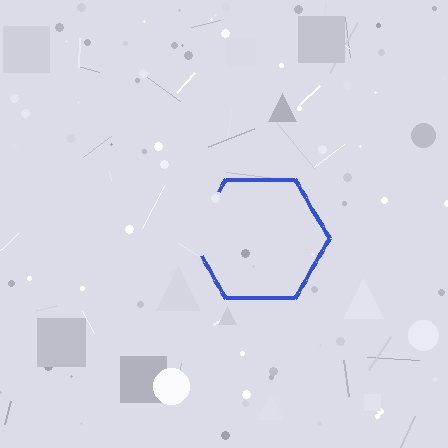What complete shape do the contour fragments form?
The contour fragments form a hexagon.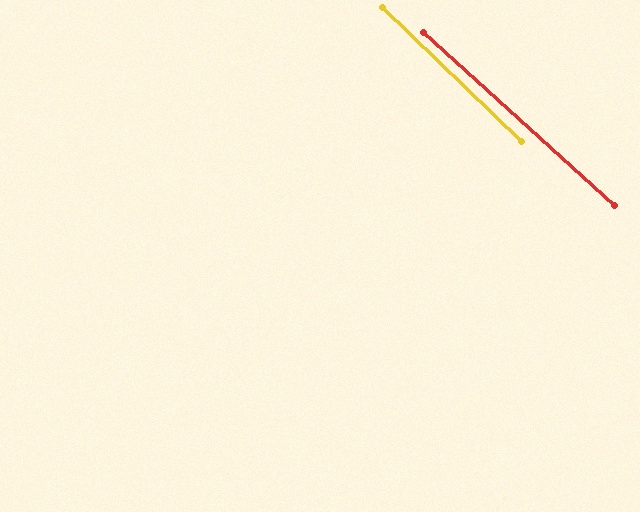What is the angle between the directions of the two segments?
Approximately 2 degrees.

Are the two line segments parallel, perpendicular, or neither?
Parallel — their directions differ by only 1.8°.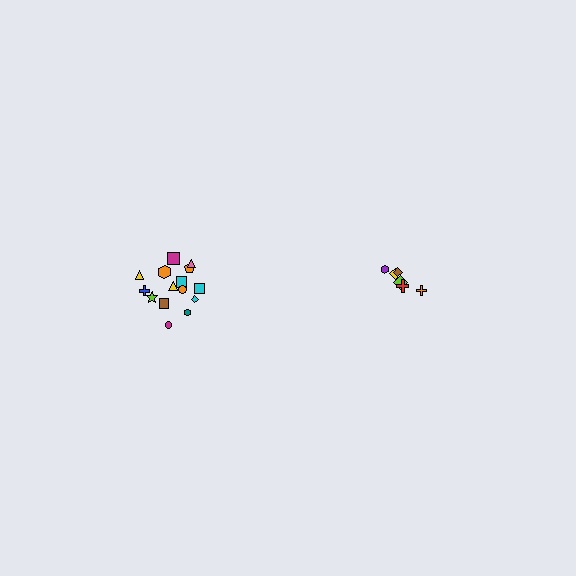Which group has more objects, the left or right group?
The left group.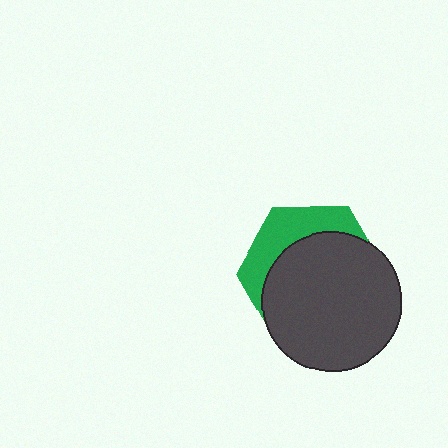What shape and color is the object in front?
The object in front is a dark gray circle.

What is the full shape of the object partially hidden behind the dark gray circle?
The partially hidden object is a green hexagon.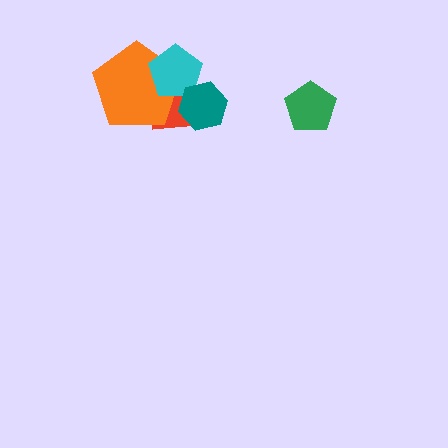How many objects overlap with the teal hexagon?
2 objects overlap with the teal hexagon.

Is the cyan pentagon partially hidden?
Yes, it is partially covered by another shape.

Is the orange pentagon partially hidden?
Yes, it is partially covered by another shape.